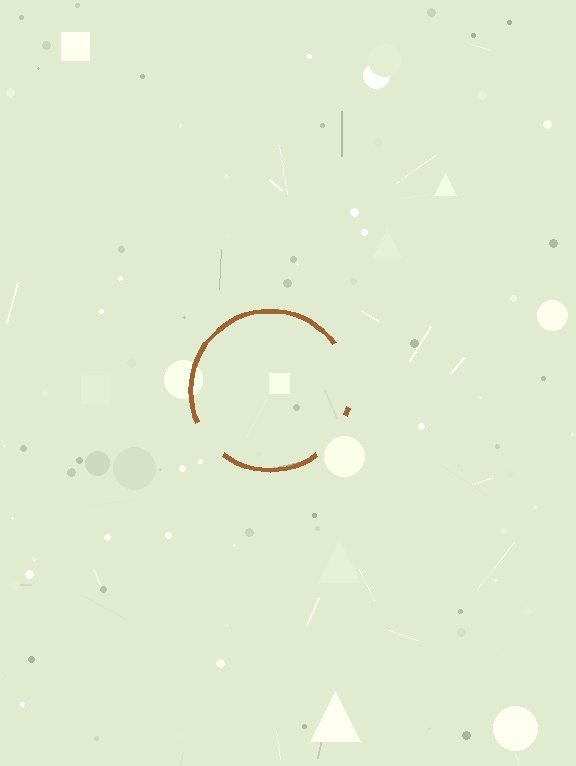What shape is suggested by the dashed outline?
The dashed outline suggests a circle.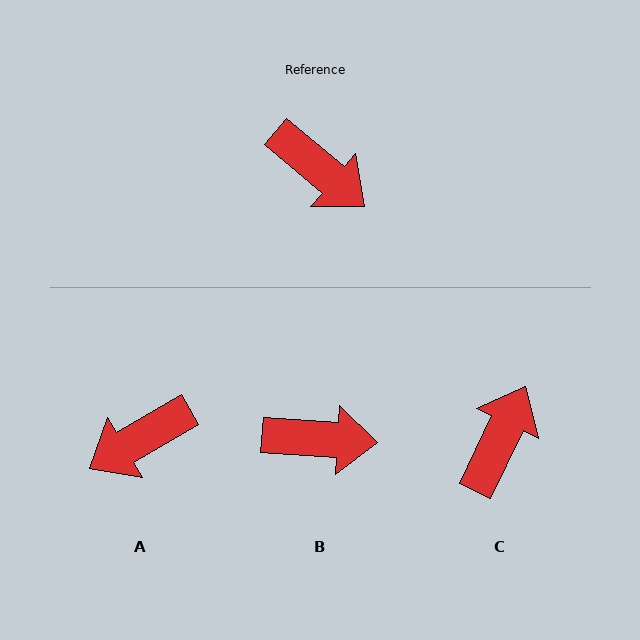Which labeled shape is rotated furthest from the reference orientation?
A, about 110 degrees away.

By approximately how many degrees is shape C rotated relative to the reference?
Approximately 104 degrees counter-clockwise.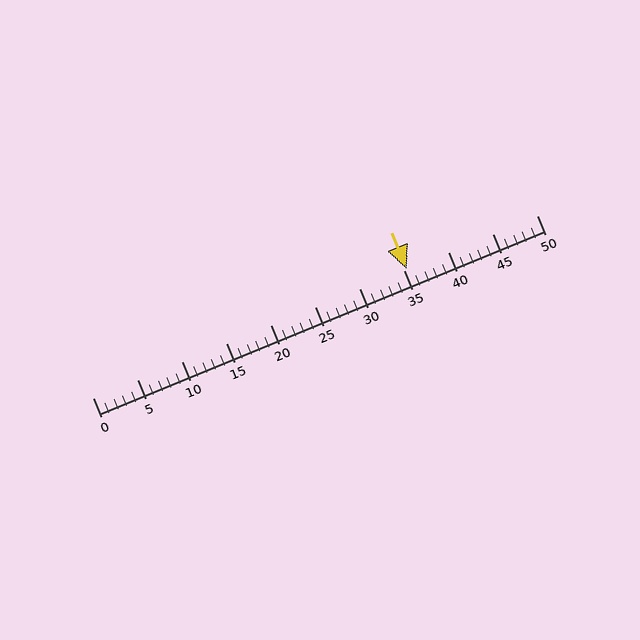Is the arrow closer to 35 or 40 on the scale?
The arrow is closer to 35.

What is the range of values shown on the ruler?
The ruler shows values from 0 to 50.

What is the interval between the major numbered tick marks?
The major tick marks are spaced 5 units apart.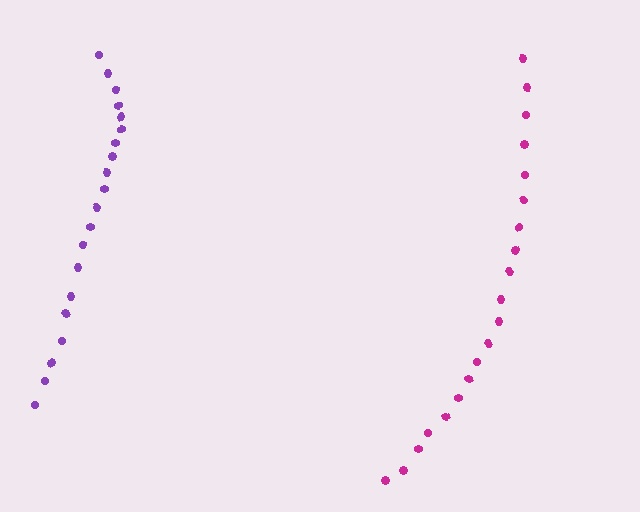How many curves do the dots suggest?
There are 2 distinct paths.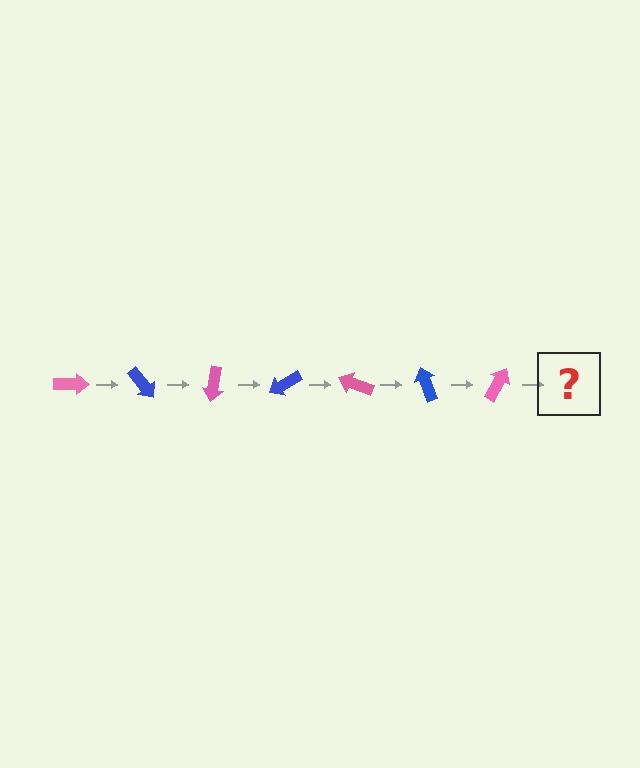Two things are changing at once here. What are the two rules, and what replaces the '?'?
The two rules are that it rotates 50 degrees each step and the color cycles through pink and blue. The '?' should be a blue arrow, rotated 350 degrees from the start.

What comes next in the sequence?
The next element should be a blue arrow, rotated 350 degrees from the start.